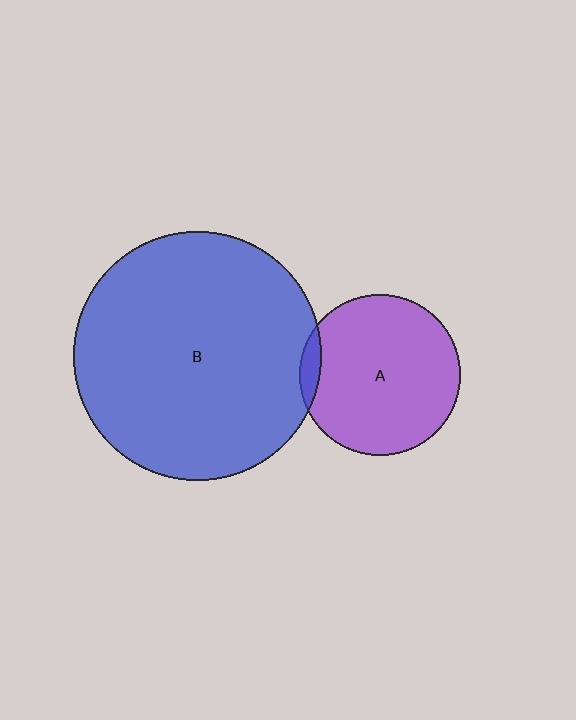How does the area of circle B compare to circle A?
Approximately 2.4 times.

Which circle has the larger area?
Circle B (blue).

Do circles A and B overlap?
Yes.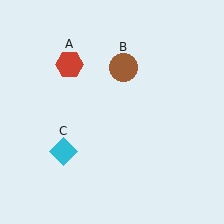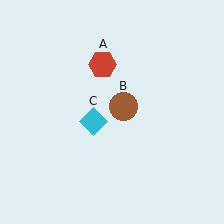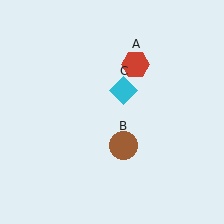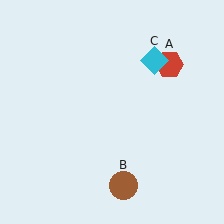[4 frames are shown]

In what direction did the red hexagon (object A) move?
The red hexagon (object A) moved right.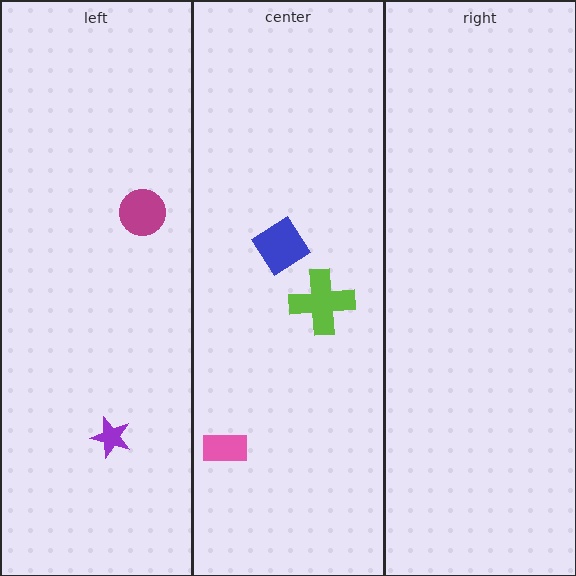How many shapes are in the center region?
3.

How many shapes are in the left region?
2.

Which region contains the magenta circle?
The left region.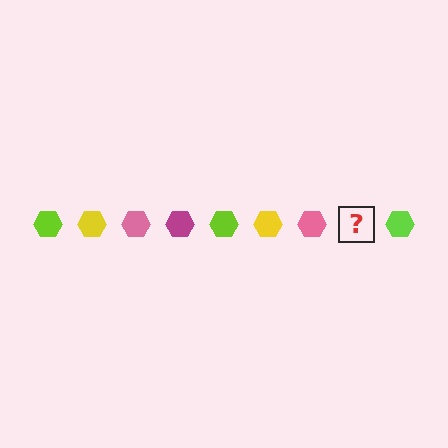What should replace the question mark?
The question mark should be replaced with a magenta hexagon.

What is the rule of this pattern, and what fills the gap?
The rule is that the pattern cycles through lime, yellow, pink, magenta hexagons. The gap should be filled with a magenta hexagon.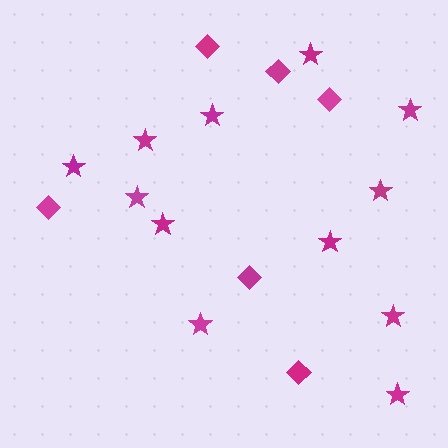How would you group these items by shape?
There are 2 groups: one group of stars (12) and one group of diamonds (6).